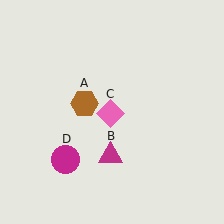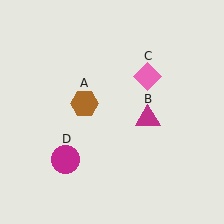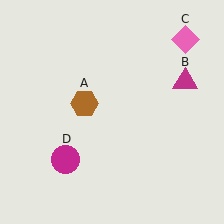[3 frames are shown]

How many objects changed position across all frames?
2 objects changed position: magenta triangle (object B), pink diamond (object C).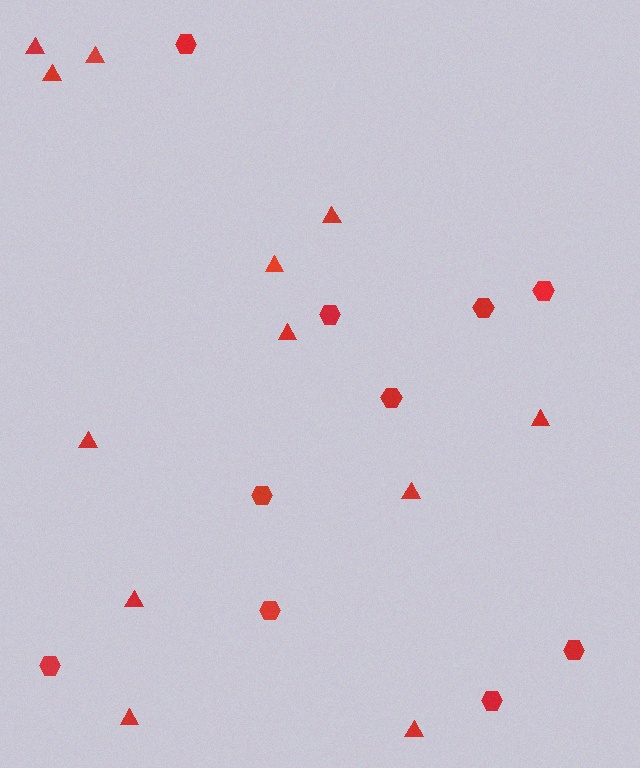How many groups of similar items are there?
There are 2 groups: one group of hexagons (10) and one group of triangles (12).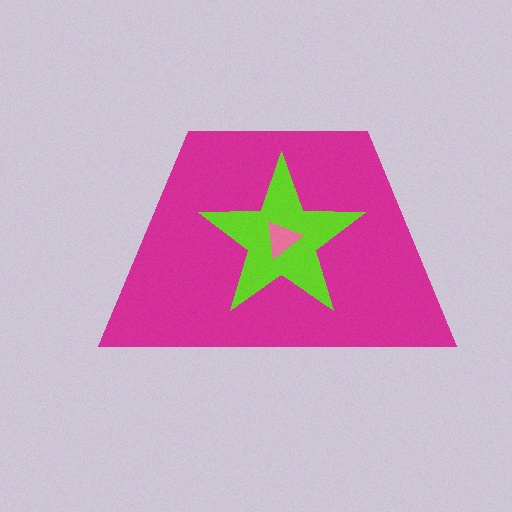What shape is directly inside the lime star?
The pink triangle.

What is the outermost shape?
The magenta trapezoid.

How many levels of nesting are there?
3.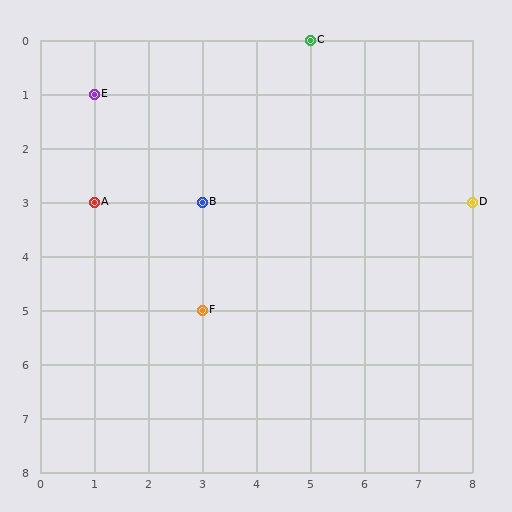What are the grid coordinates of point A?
Point A is at grid coordinates (1, 3).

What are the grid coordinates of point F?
Point F is at grid coordinates (3, 5).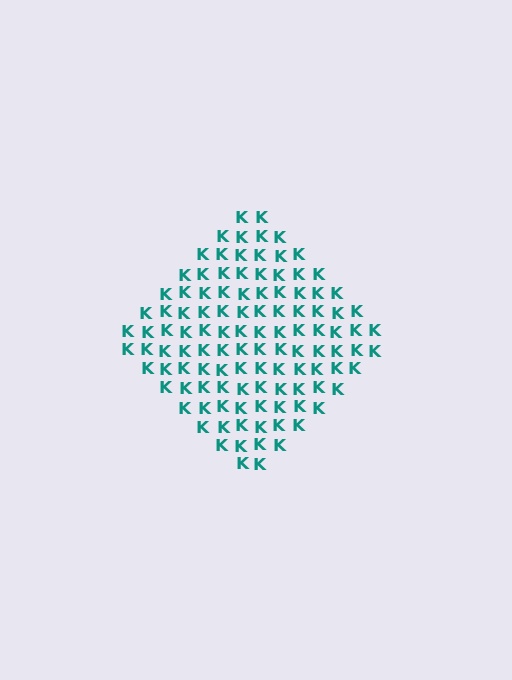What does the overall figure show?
The overall figure shows a diamond.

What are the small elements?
The small elements are letter K's.